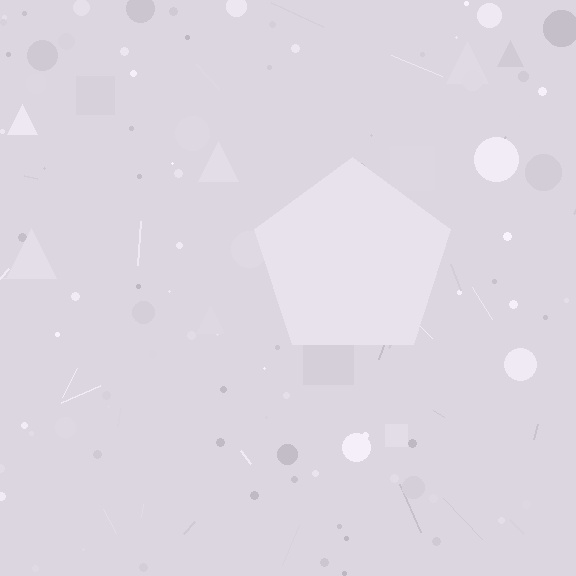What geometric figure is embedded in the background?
A pentagon is embedded in the background.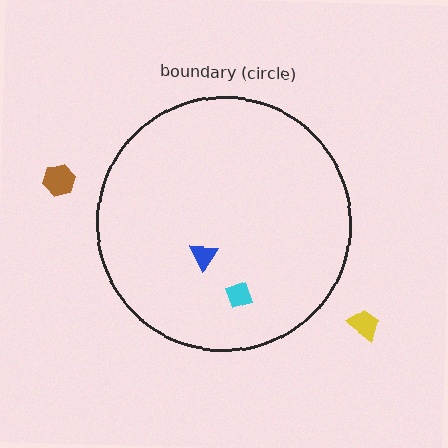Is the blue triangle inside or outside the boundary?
Inside.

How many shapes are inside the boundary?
2 inside, 2 outside.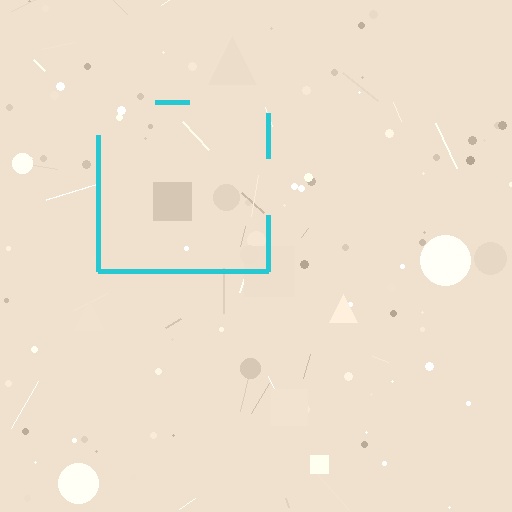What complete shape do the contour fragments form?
The contour fragments form a square.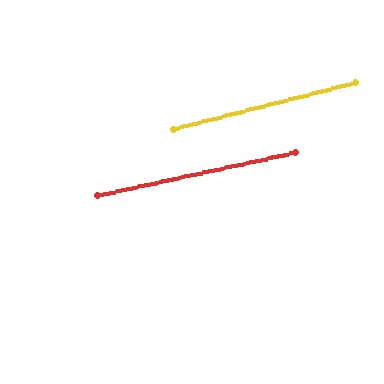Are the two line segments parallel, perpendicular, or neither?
Parallel — their directions differ by only 2.0°.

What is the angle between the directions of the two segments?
Approximately 2 degrees.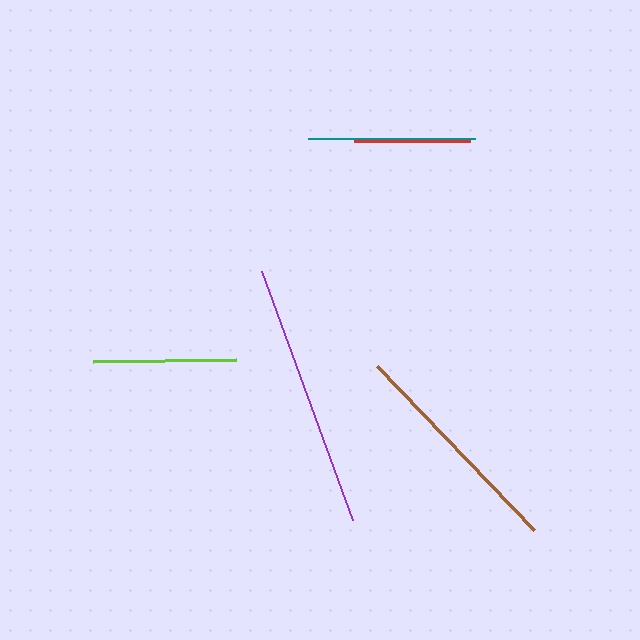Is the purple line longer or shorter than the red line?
The purple line is longer than the red line.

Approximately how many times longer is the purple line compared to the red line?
The purple line is approximately 2.3 times the length of the red line.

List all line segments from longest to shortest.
From longest to shortest: purple, brown, teal, lime, red.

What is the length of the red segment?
The red segment is approximately 116 pixels long.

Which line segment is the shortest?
The red line is the shortest at approximately 116 pixels.